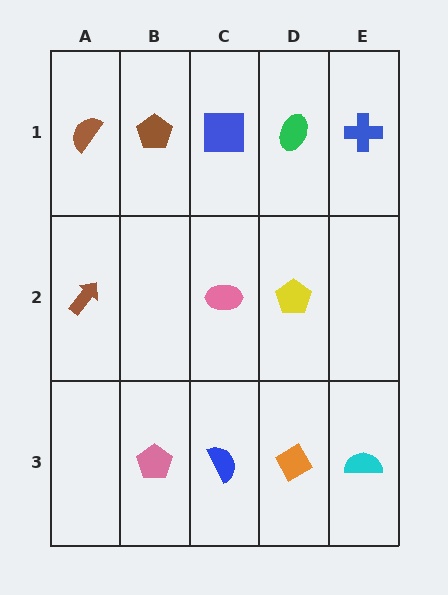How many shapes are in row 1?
5 shapes.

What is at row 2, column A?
A brown arrow.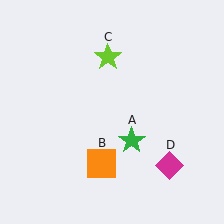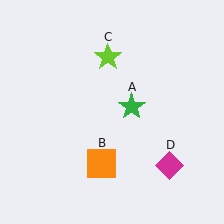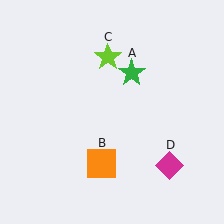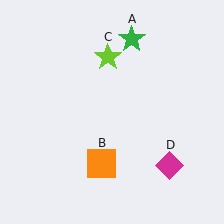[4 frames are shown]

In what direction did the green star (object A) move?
The green star (object A) moved up.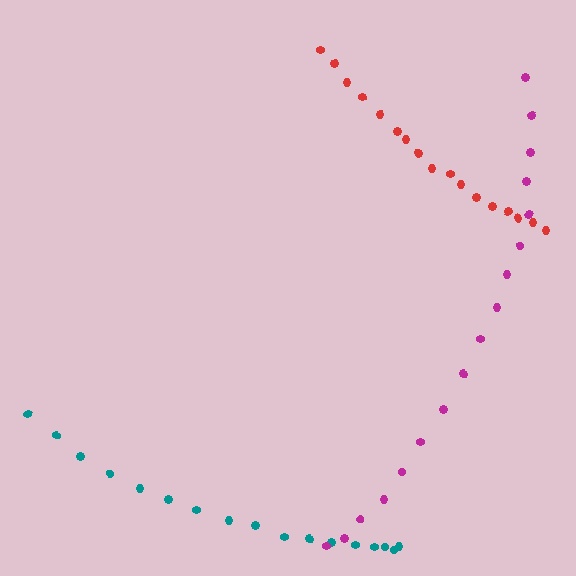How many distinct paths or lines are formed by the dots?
There are 3 distinct paths.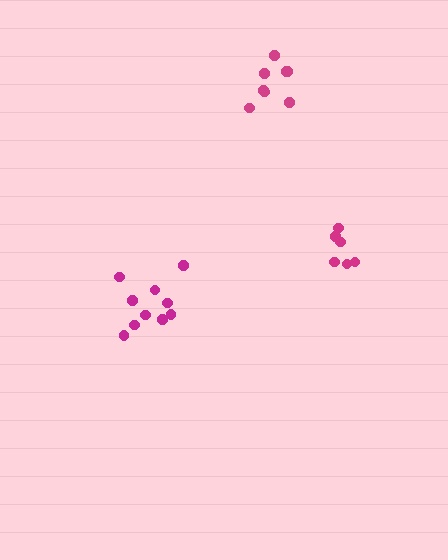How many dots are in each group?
Group 1: 6 dots, Group 2: 8 dots, Group 3: 10 dots (24 total).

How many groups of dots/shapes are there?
There are 3 groups.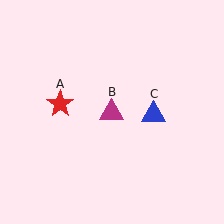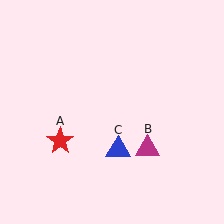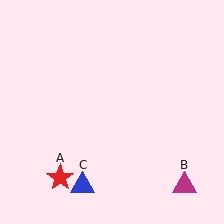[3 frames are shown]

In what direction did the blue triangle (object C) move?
The blue triangle (object C) moved down and to the left.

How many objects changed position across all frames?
3 objects changed position: red star (object A), magenta triangle (object B), blue triangle (object C).